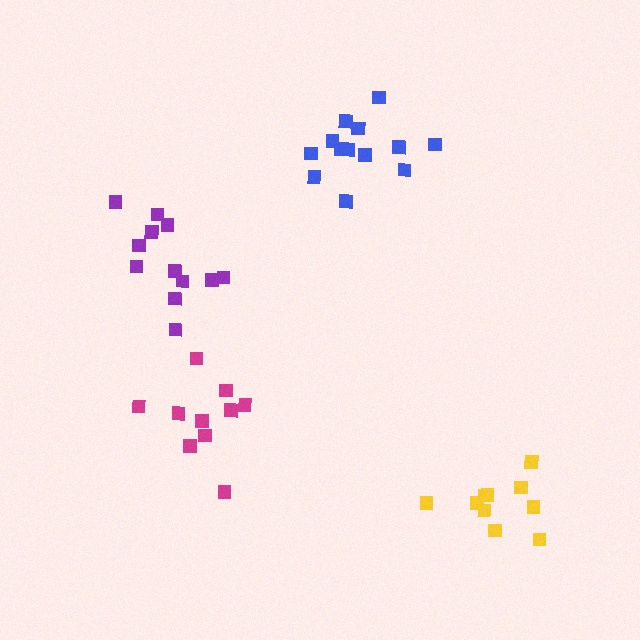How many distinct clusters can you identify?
There are 4 distinct clusters.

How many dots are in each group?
Group 1: 10 dots, Group 2: 12 dots, Group 3: 10 dots, Group 4: 13 dots (45 total).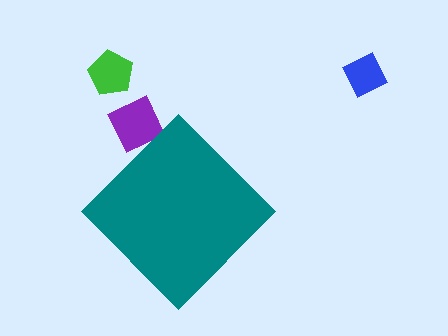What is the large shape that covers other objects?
A teal diamond.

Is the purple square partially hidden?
Yes, the purple square is partially hidden behind the teal diamond.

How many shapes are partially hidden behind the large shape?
1 shape is partially hidden.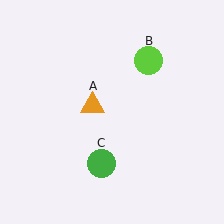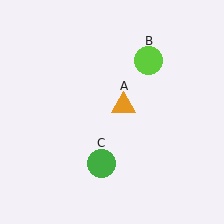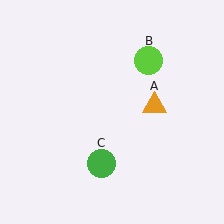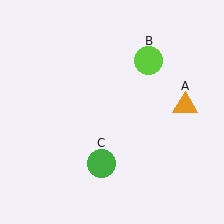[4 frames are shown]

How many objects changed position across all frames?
1 object changed position: orange triangle (object A).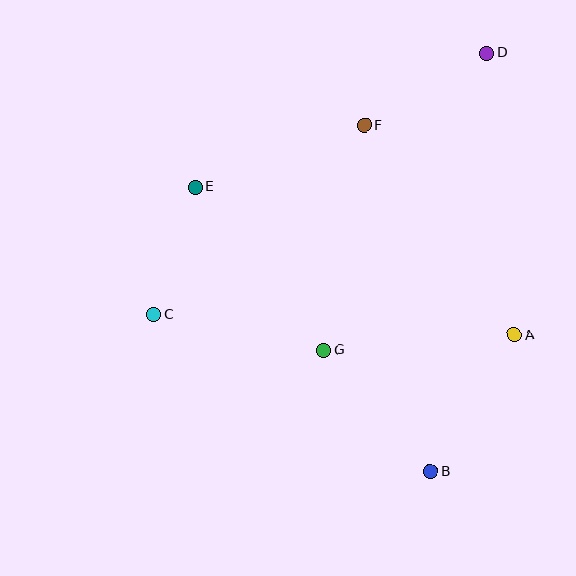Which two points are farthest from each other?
Points C and D are farthest from each other.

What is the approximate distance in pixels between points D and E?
The distance between D and E is approximately 321 pixels.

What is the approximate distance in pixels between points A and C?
The distance between A and C is approximately 361 pixels.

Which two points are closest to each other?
Points C and E are closest to each other.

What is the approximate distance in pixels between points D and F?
The distance between D and F is approximately 142 pixels.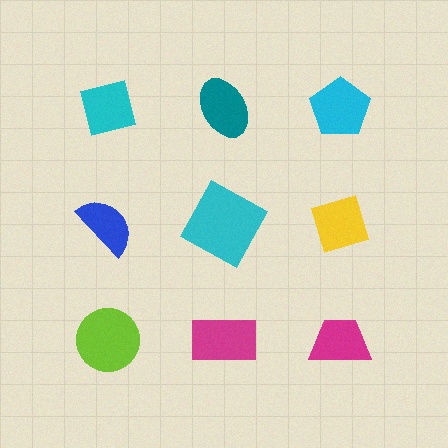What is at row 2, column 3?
A yellow diamond.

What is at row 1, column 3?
A cyan pentagon.